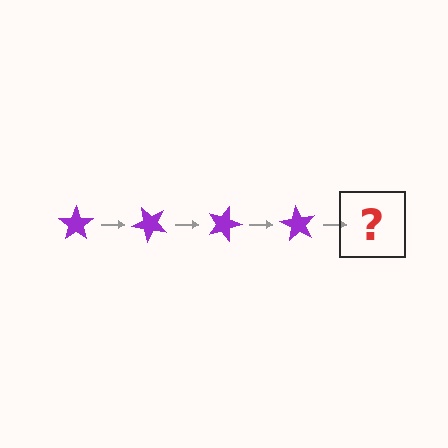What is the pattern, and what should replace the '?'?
The pattern is that the star rotates 45 degrees each step. The '?' should be a purple star rotated 180 degrees.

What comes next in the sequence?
The next element should be a purple star rotated 180 degrees.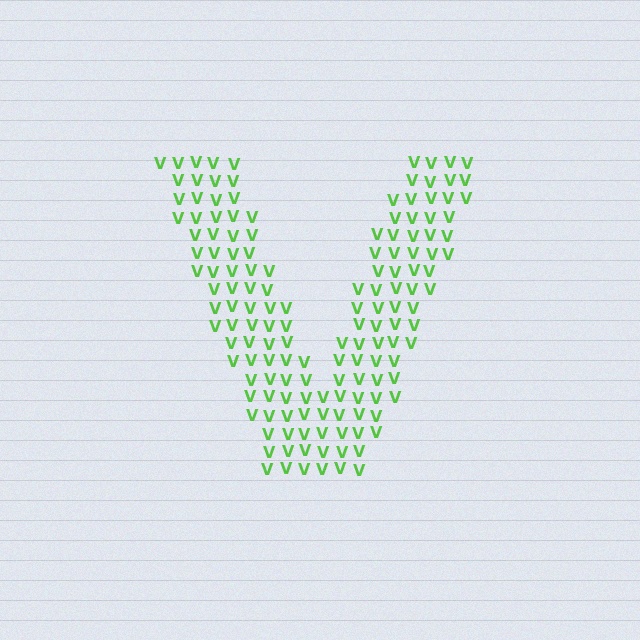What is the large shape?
The large shape is the letter V.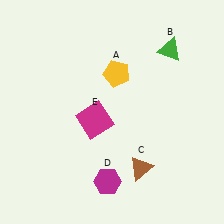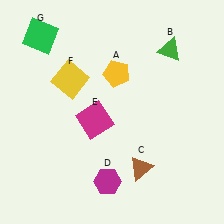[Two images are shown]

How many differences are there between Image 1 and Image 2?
There are 2 differences between the two images.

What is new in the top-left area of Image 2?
A green square (G) was added in the top-left area of Image 2.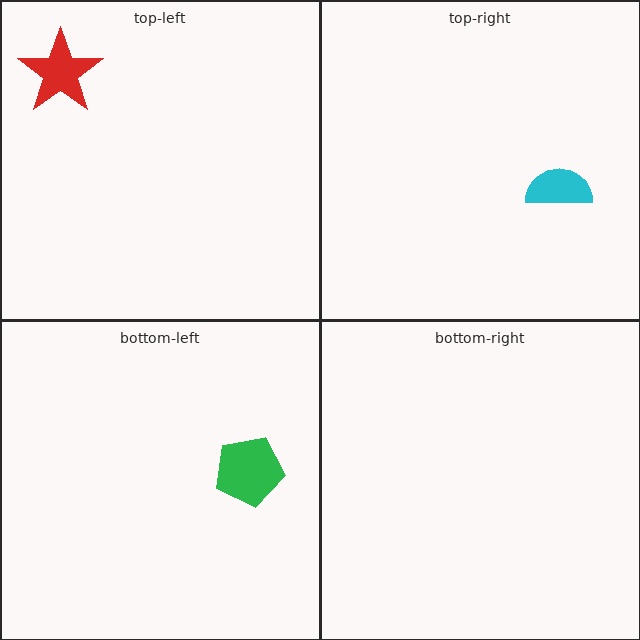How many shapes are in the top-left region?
1.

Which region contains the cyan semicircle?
The top-right region.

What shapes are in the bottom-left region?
The green pentagon.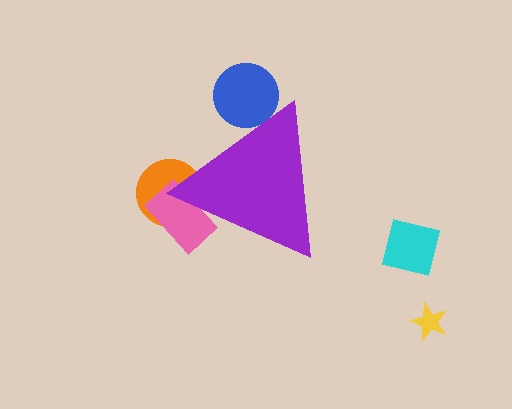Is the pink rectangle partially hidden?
Yes, the pink rectangle is partially hidden behind the purple triangle.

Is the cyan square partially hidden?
No, the cyan square is fully visible.